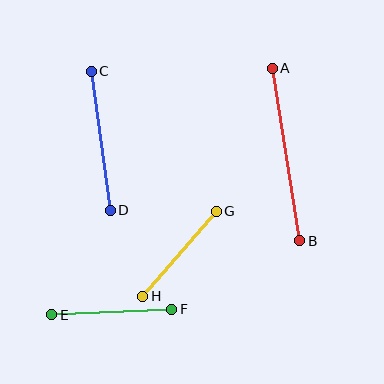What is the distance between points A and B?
The distance is approximately 174 pixels.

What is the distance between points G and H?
The distance is approximately 112 pixels.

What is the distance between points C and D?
The distance is approximately 141 pixels.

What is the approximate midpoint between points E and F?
The midpoint is at approximately (112, 312) pixels.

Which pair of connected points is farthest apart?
Points A and B are farthest apart.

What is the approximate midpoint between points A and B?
The midpoint is at approximately (286, 154) pixels.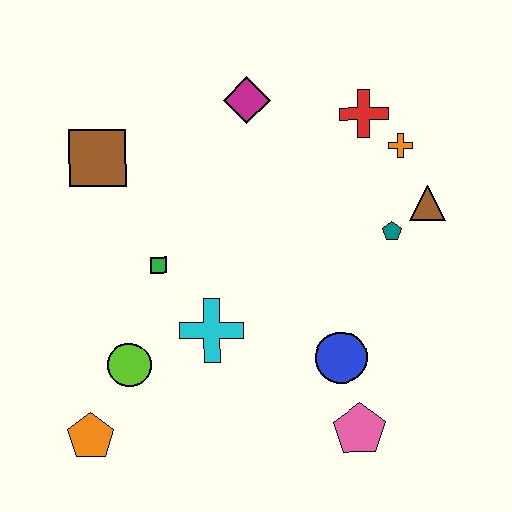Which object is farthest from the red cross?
The orange pentagon is farthest from the red cross.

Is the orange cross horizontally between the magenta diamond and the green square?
No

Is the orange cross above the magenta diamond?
No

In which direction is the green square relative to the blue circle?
The green square is to the left of the blue circle.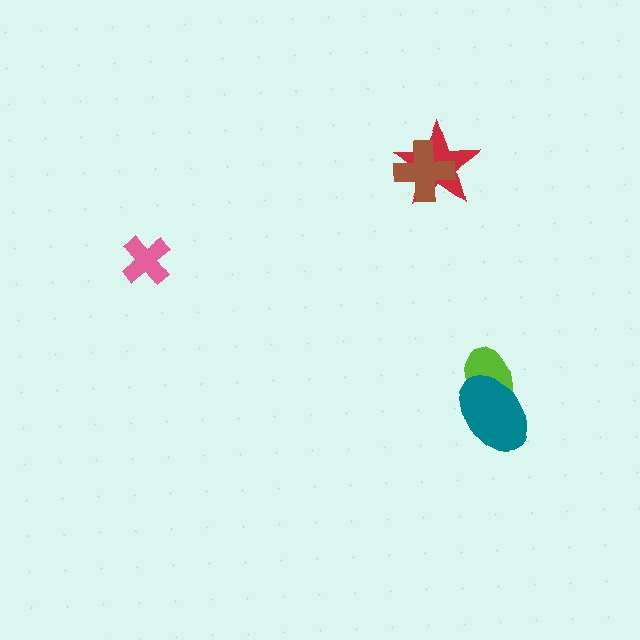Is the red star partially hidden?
Yes, it is partially covered by another shape.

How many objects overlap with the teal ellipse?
1 object overlaps with the teal ellipse.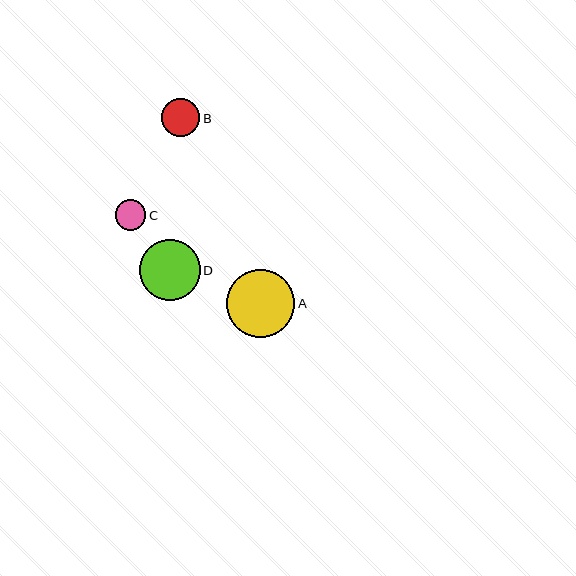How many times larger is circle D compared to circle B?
Circle D is approximately 1.6 times the size of circle B.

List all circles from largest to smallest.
From largest to smallest: A, D, B, C.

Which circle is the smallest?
Circle C is the smallest with a size of approximately 30 pixels.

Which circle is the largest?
Circle A is the largest with a size of approximately 68 pixels.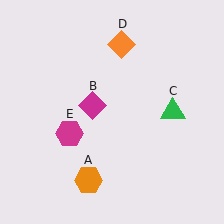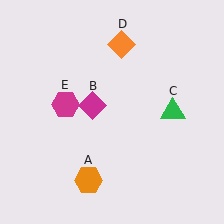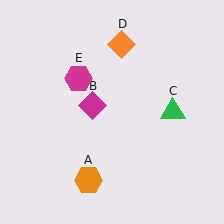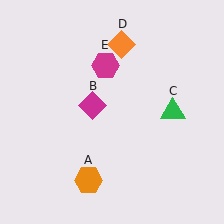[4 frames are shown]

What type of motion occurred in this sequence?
The magenta hexagon (object E) rotated clockwise around the center of the scene.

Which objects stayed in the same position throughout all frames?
Orange hexagon (object A) and magenta diamond (object B) and green triangle (object C) and orange diamond (object D) remained stationary.